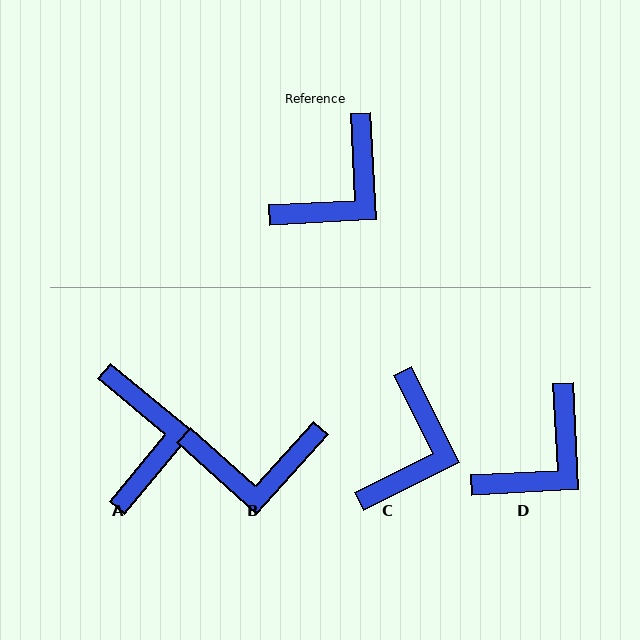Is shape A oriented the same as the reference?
No, it is off by about 48 degrees.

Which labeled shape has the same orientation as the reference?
D.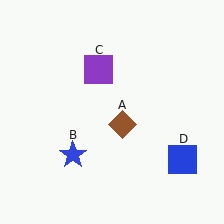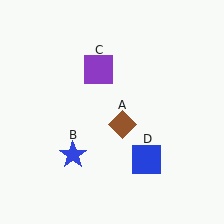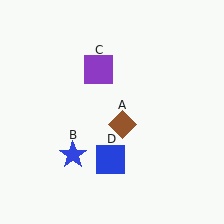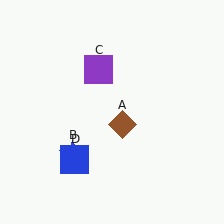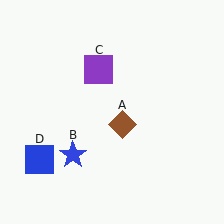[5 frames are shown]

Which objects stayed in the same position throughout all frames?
Brown diamond (object A) and blue star (object B) and purple square (object C) remained stationary.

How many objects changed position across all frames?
1 object changed position: blue square (object D).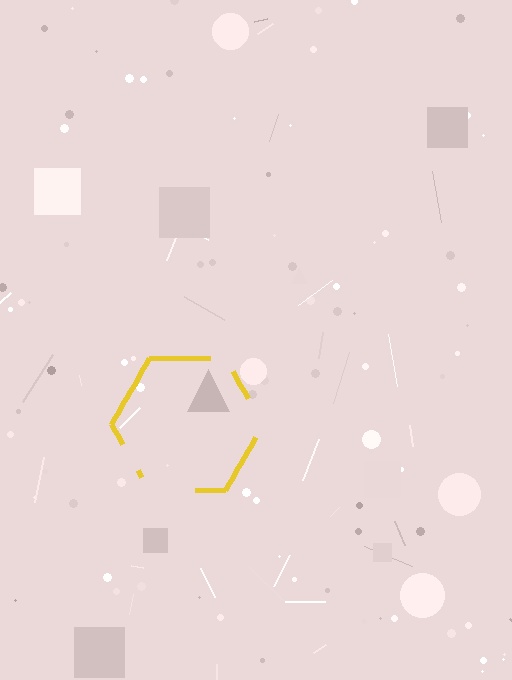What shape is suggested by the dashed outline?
The dashed outline suggests a hexagon.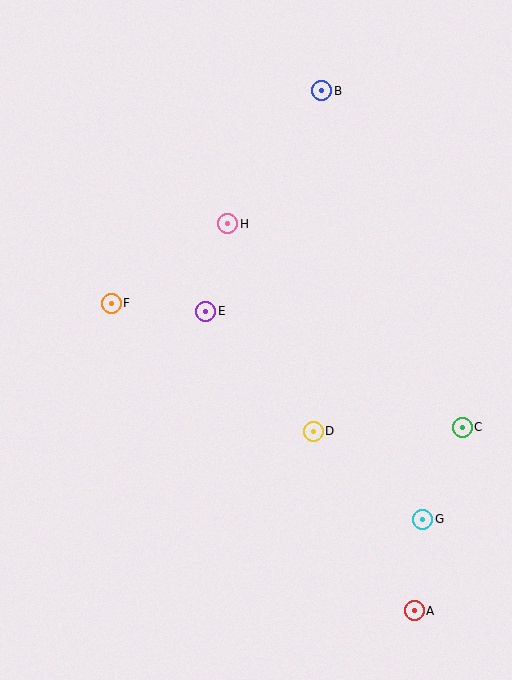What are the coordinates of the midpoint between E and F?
The midpoint between E and F is at (159, 307).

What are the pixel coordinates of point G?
Point G is at (423, 519).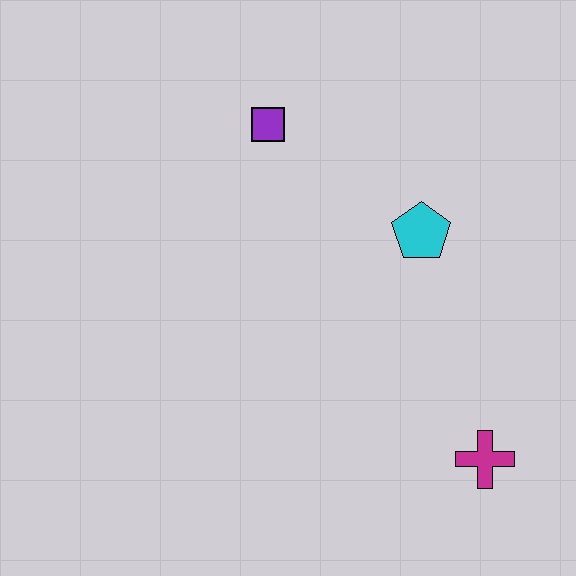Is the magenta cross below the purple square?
Yes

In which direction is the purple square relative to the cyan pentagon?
The purple square is to the left of the cyan pentagon.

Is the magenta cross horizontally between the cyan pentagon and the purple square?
No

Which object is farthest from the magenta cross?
The purple square is farthest from the magenta cross.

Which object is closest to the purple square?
The cyan pentagon is closest to the purple square.